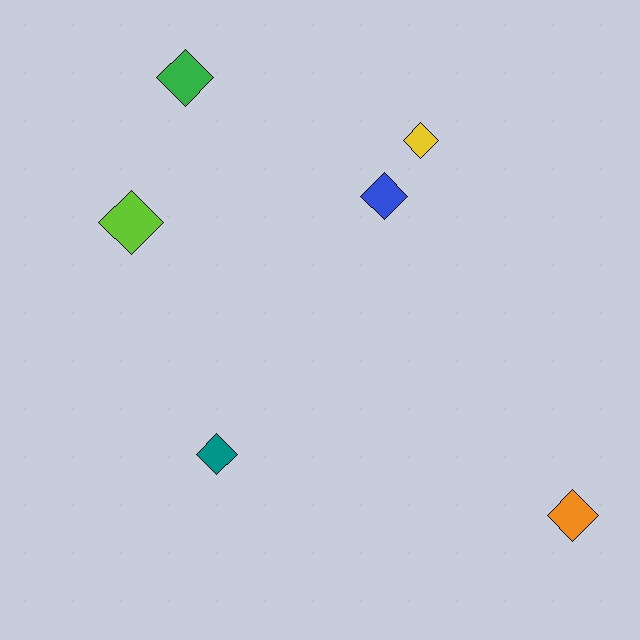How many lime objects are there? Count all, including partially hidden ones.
There is 1 lime object.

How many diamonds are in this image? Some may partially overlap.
There are 6 diamonds.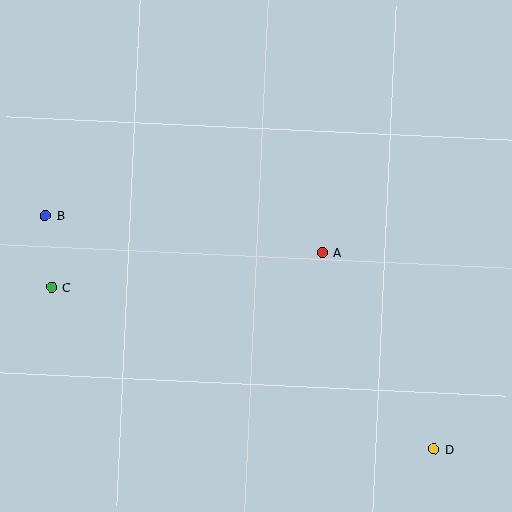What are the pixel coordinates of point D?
Point D is at (434, 449).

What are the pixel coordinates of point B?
Point B is at (46, 215).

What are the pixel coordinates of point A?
Point A is at (322, 252).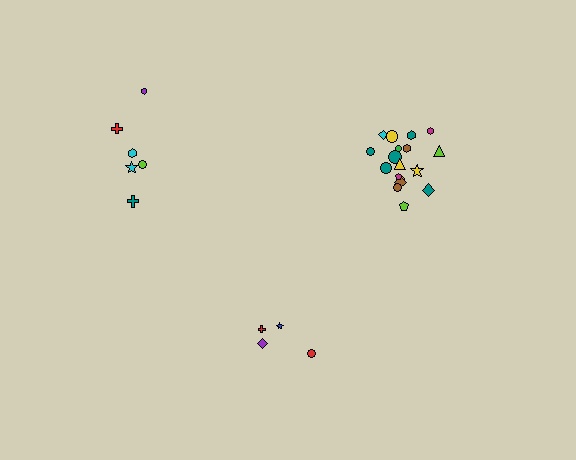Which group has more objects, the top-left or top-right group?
The top-right group.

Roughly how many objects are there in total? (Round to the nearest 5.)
Roughly 30 objects in total.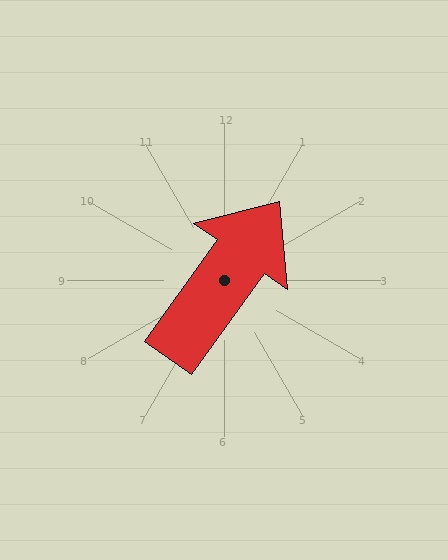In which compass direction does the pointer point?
Northeast.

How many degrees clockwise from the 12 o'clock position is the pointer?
Approximately 35 degrees.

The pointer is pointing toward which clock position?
Roughly 1 o'clock.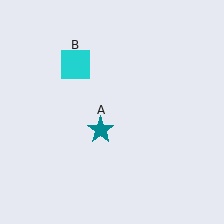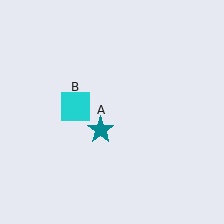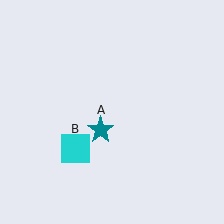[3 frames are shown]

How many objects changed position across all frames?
1 object changed position: cyan square (object B).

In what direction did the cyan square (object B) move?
The cyan square (object B) moved down.